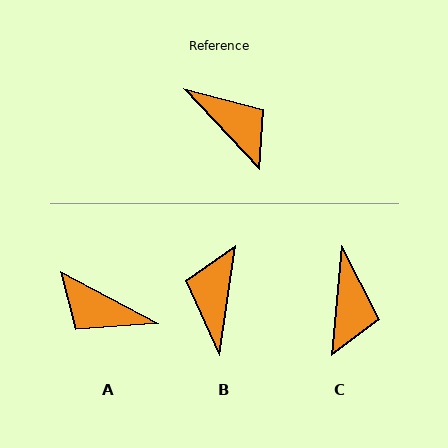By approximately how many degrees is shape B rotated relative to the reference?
Approximately 129 degrees counter-clockwise.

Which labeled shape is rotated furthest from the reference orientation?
A, about 161 degrees away.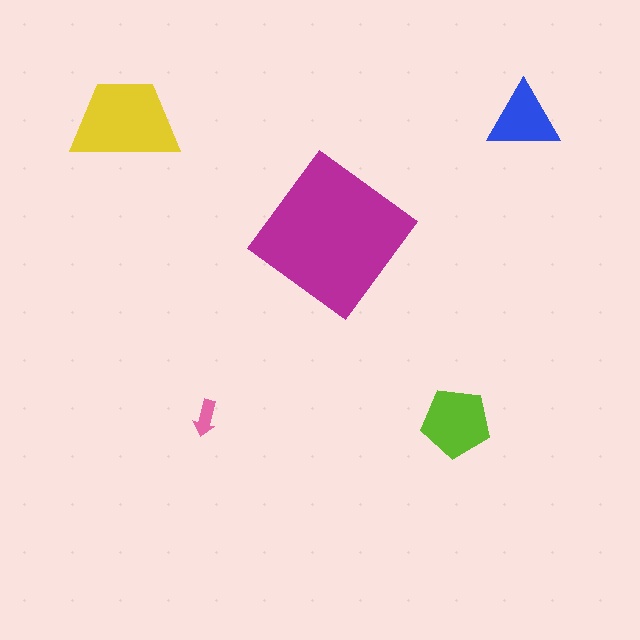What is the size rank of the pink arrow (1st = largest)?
5th.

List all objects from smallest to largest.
The pink arrow, the blue triangle, the lime pentagon, the yellow trapezoid, the magenta diamond.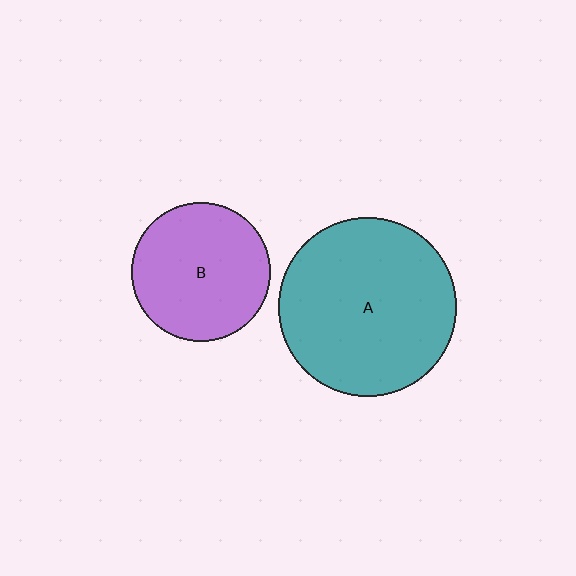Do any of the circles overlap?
No, none of the circles overlap.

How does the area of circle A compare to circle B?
Approximately 1.6 times.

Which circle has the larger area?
Circle A (teal).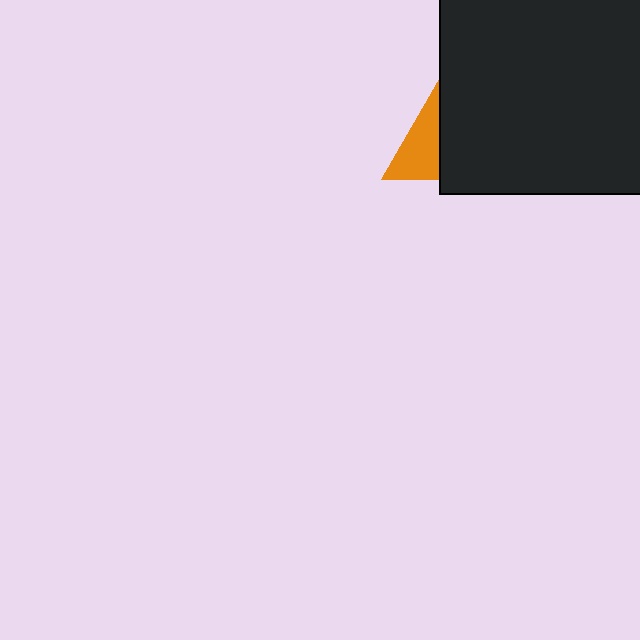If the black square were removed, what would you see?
You would see the complete orange triangle.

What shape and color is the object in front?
The object in front is a black square.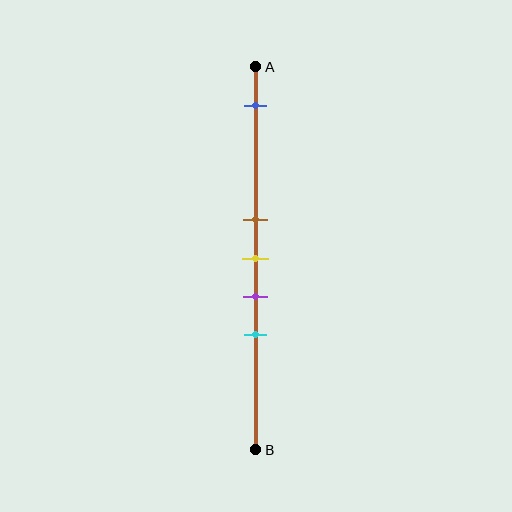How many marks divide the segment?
There are 5 marks dividing the segment.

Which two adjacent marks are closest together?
The brown and yellow marks are the closest adjacent pair.